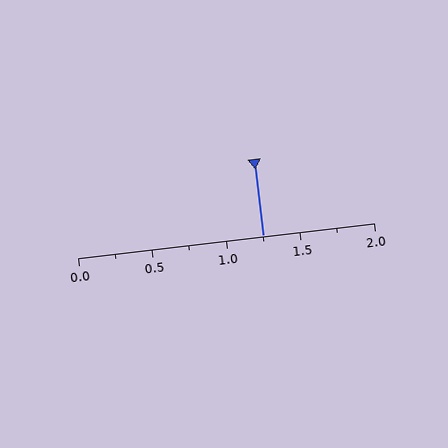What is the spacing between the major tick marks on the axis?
The major ticks are spaced 0.5 apart.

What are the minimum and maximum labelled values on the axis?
The axis runs from 0.0 to 2.0.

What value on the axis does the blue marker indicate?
The marker indicates approximately 1.25.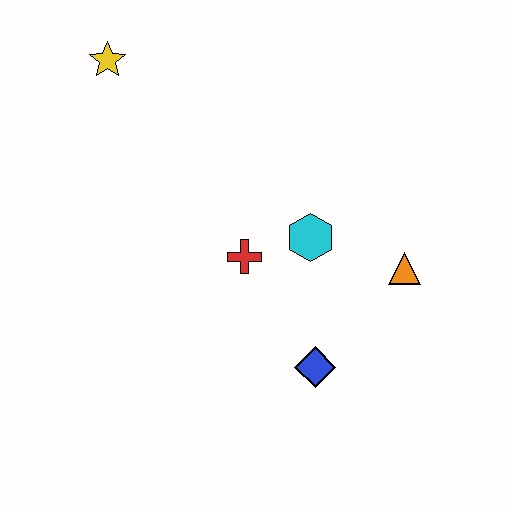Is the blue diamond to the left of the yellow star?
No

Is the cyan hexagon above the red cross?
Yes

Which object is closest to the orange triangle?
The cyan hexagon is closest to the orange triangle.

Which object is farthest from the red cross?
The yellow star is farthest from the red cross.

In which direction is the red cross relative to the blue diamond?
The red cross is above the blue diamond.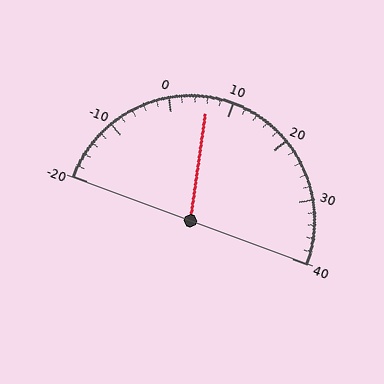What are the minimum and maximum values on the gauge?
The gauge ranges from -20 to 40.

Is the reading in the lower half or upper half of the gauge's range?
The reading is in the lower half of the range (-20 to 40).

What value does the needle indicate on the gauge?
The needle indicates approximately 6.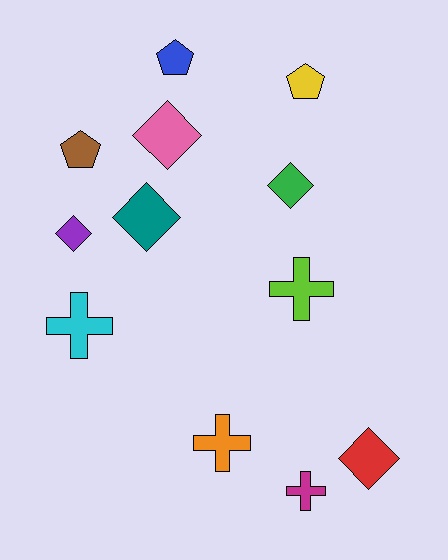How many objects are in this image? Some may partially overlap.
There are 12 objects.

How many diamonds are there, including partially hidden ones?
There are 5 diamonds.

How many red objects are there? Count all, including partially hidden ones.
There is 1 red object.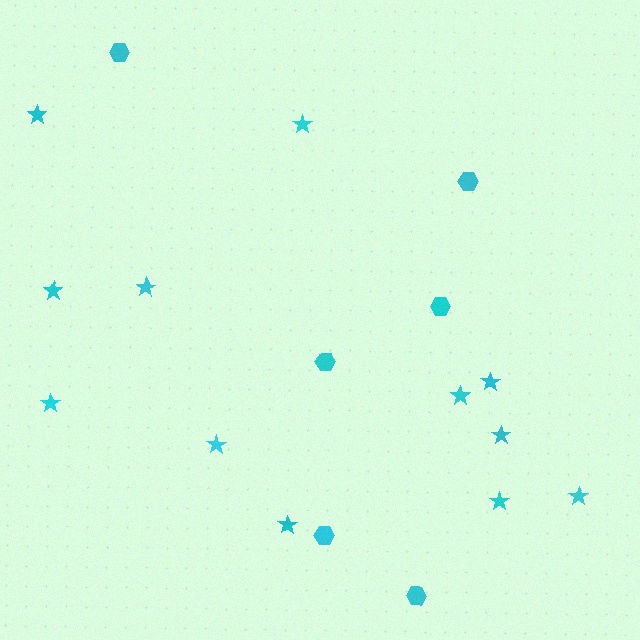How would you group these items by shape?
There are 2 groups: one group of hexagons (6) and one group of stars (12).